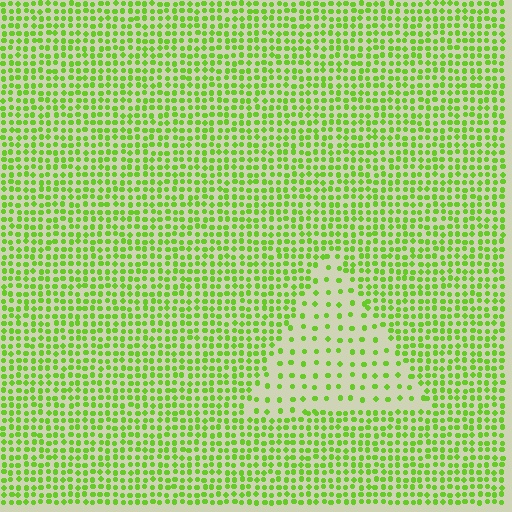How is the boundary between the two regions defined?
The boundary is defined by a change in element density (approximately 2.6x ratio). All elements are the same color, size, and shape.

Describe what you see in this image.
The image contains small lime elements arranged at two different densities. A triangle-shaped region is visible where the elements are less densely packed than the surrounding area.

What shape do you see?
I see a triangle.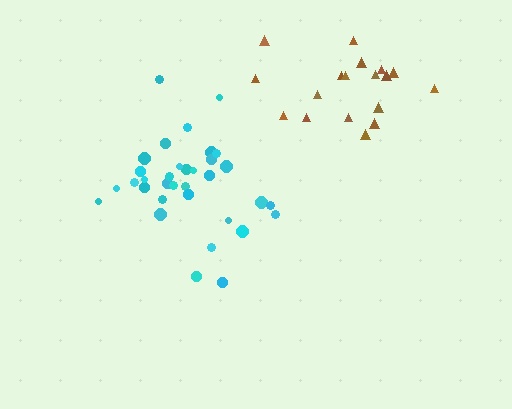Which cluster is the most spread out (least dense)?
Brown.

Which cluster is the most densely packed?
Cyan.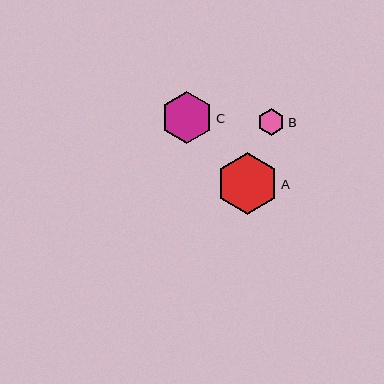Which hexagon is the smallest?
Hexagon B is the smallest with a size of approximately 27 pixels.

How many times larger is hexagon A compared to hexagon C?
Hexagon A is approximately 1.2 times the size of hexagon C.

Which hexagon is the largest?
Hexagon A is the largest with a size of approximately 61 pixels.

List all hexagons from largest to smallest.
From largest to smallest: A, C, B.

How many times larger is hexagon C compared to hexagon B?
Hexagon C is approximately 1.9 times the size of hexagon B.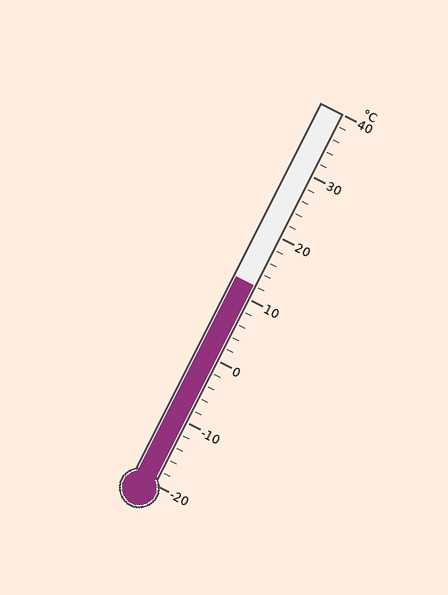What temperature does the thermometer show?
The thermometer shows approximately 12°C.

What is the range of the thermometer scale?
The thermometer scale ranges from -20°C to 40°C.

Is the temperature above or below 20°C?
The temperature is below 20°C.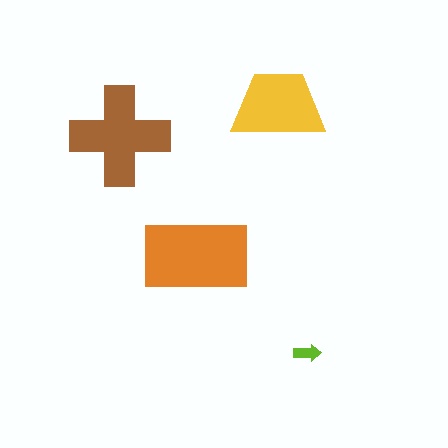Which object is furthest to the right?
The lime arrow is rightmost.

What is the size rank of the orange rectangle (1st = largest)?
1st.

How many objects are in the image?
There are 4 objects in the image.